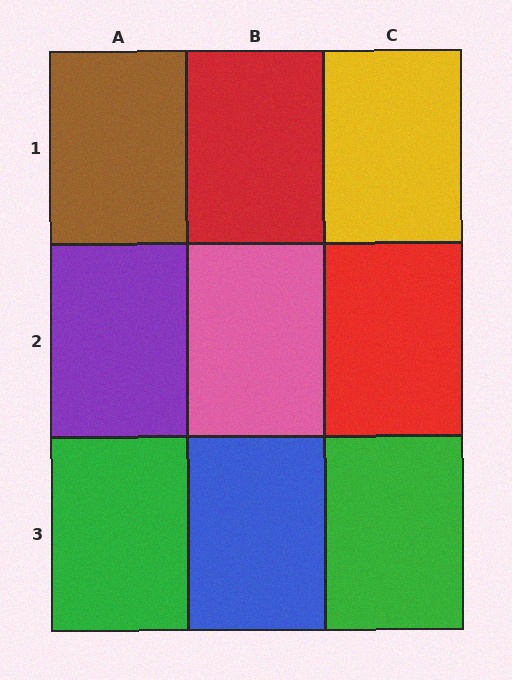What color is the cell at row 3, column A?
Green.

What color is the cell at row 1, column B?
Red.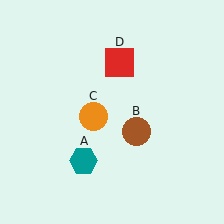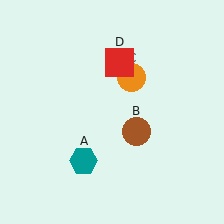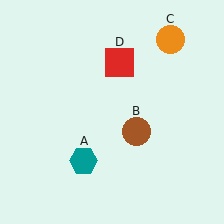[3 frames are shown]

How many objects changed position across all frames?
1 object changed position: orange circle (object C).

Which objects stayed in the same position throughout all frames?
Teal hexagon (object A) and brown circle (object B) and red square (object D) remained stationary.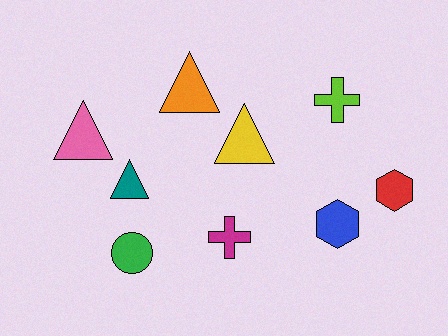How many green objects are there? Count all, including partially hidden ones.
There is 1 green object.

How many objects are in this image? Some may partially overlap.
There are 9 objects.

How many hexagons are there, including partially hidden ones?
There are 2 hexagons.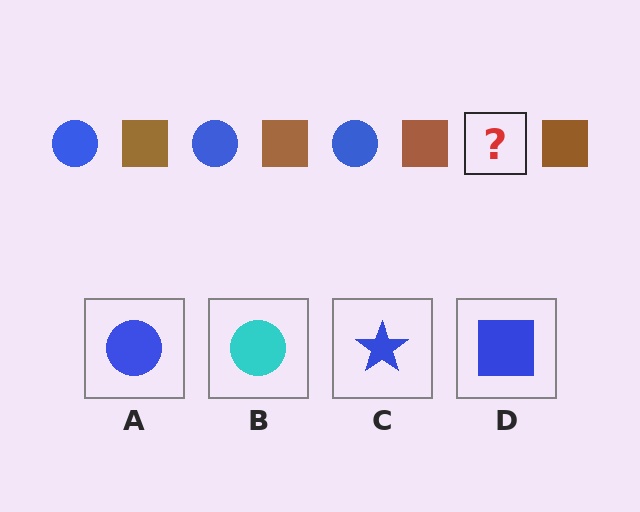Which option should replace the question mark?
Option A.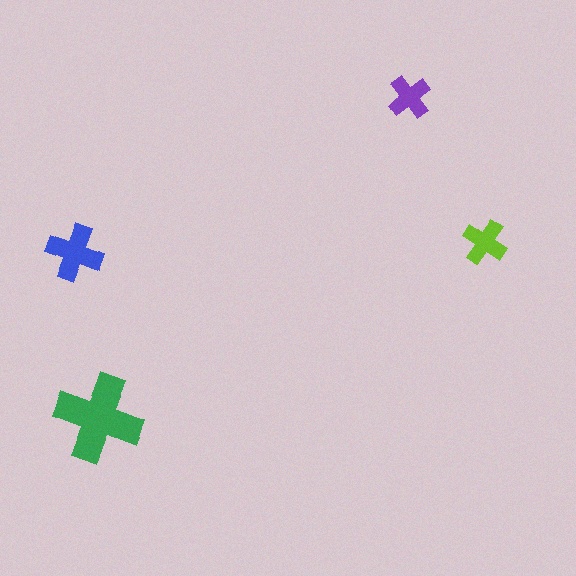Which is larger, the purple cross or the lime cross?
The lime one.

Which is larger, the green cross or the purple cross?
The green one.